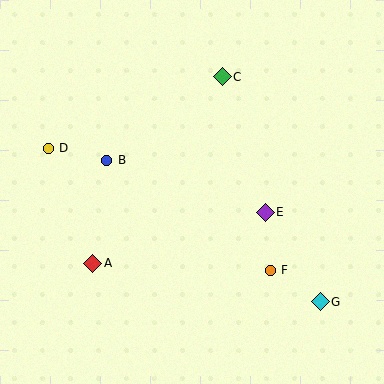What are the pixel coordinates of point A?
Point A is at (93, 263).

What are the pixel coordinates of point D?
Point D is at (48, 148).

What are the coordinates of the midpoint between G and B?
The midpoint between G and B is at (214, 231).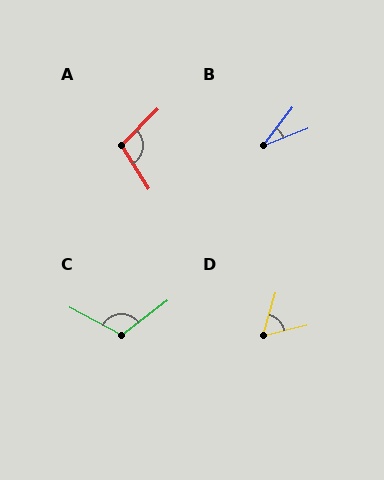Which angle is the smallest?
B, at approximately 31 degrees.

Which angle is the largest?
C, at approximately 115 degrees.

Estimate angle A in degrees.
Approximately 102 degrees.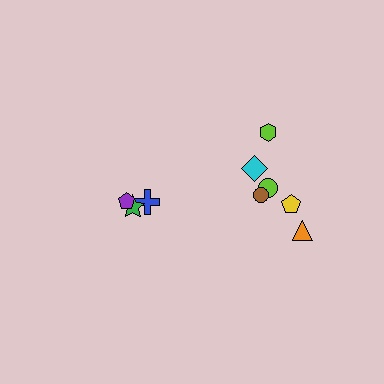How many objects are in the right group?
There are 6 objects.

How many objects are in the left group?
There are 3 objects.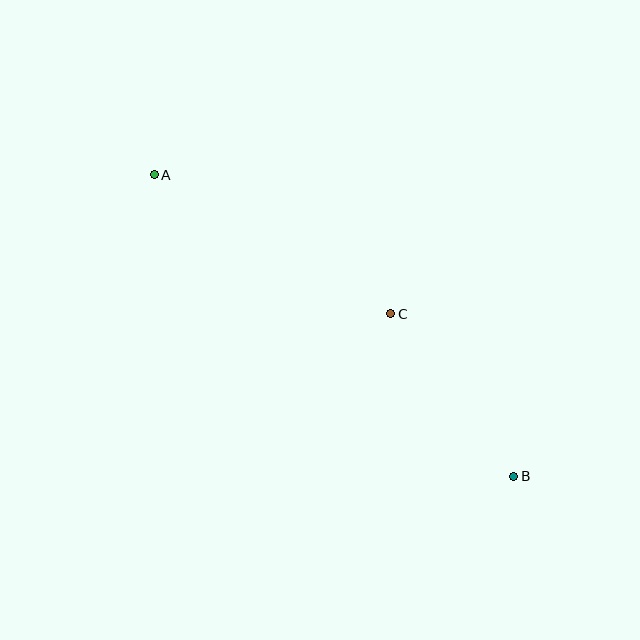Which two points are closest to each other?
Points B and C are closest to each other.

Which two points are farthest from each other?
Points A and B are farthest from each other.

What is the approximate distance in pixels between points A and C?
The distance between A and C is approximately 274 pixels.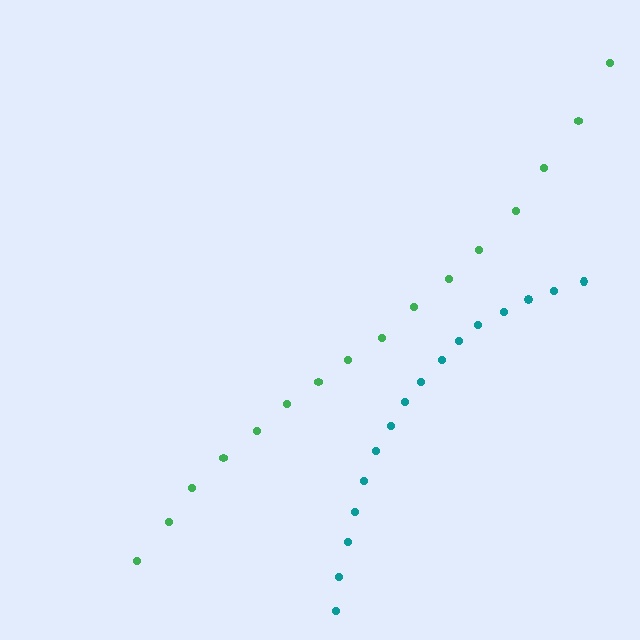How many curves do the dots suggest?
There are 2 distinct paths.